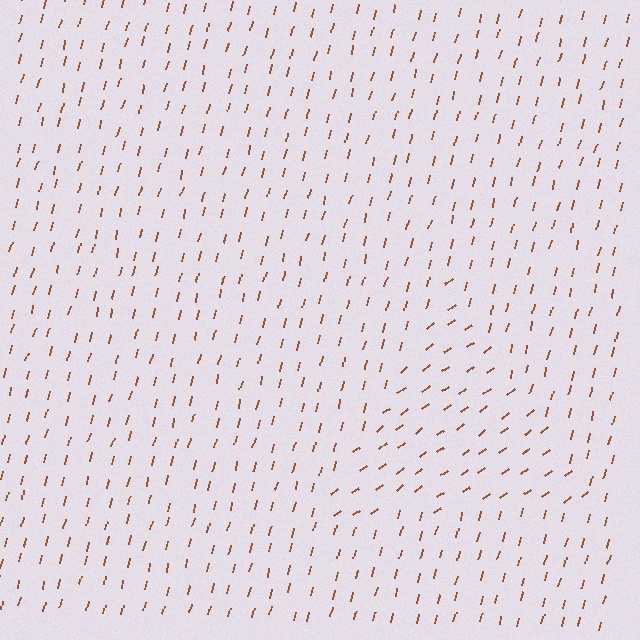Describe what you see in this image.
The image is filled with small brown line segments. A triangle region in the image has lines oriented differently from the surrounding lines, creating a visible texture boundary.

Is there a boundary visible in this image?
Yes, there is a texture boundary formed by a change in line orientation.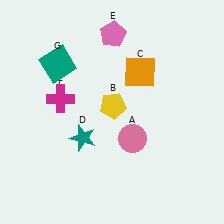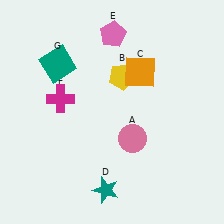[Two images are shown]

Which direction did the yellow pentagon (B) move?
The yellow pentagon (B) moved up.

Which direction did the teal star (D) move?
The teal star (D) moved down.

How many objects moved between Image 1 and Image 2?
2 objects moved between the two images.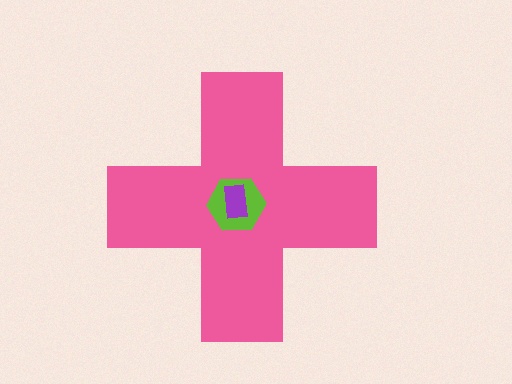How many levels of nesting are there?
3.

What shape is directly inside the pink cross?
The lime hexagon.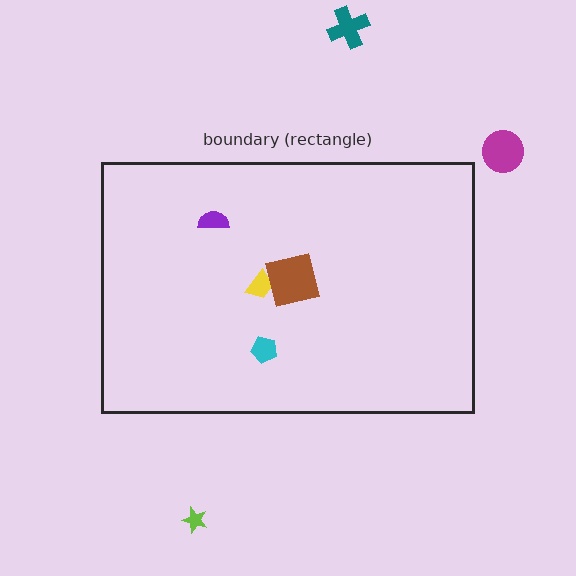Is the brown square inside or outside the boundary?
Inside.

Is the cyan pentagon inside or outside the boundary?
Inside.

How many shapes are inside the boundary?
4 inside, 3 outside.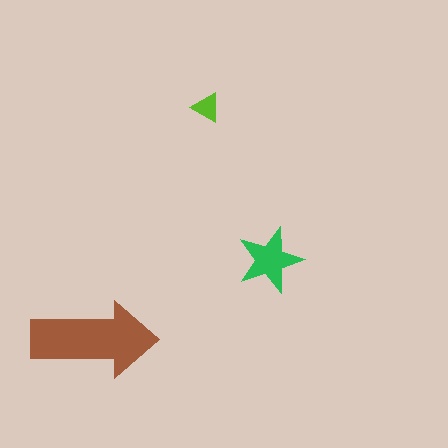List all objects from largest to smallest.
The brown arrow, the green star, the lime triangle.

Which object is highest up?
The lime triangle is topmost.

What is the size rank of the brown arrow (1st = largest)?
1st.